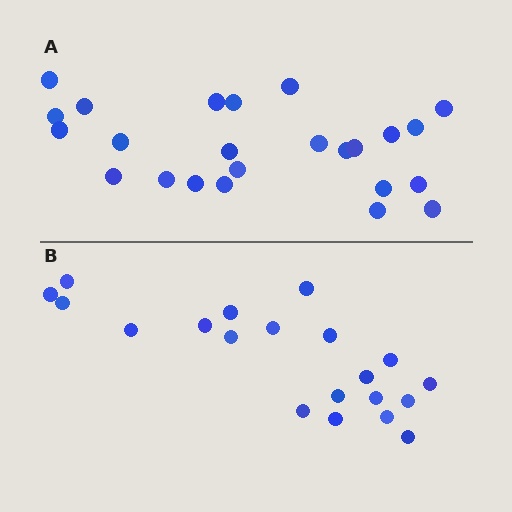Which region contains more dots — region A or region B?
Region A (the top region) has more dots.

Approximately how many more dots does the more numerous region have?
Region A has about 4 more dots than region B.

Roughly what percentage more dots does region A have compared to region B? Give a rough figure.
About 20% more.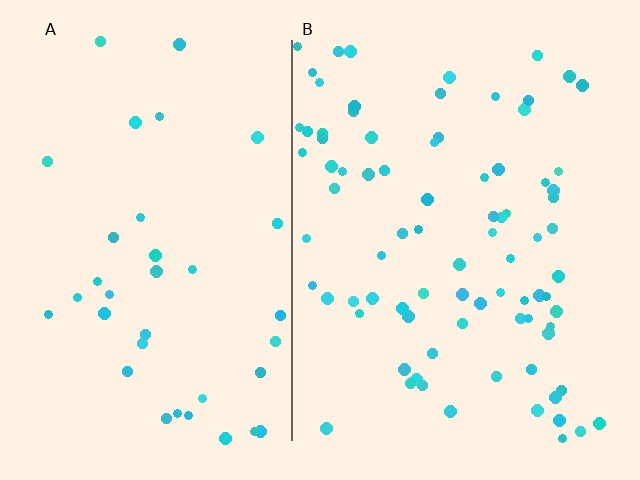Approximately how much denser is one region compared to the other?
Approximately 2.3× — region B over region A.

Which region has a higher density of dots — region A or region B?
B (the right).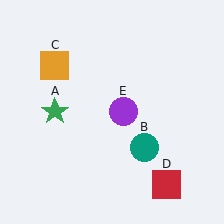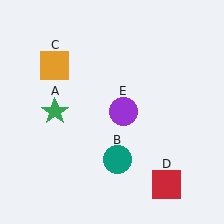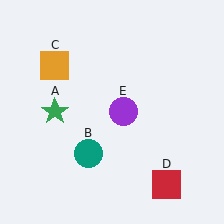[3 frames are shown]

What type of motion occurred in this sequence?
The teal circle (object B) rotated clockwise around the center of the scene.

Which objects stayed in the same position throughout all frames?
Green star (object A) and orange square (object C) and red square (object D) and purple circle (object E) remained stationary.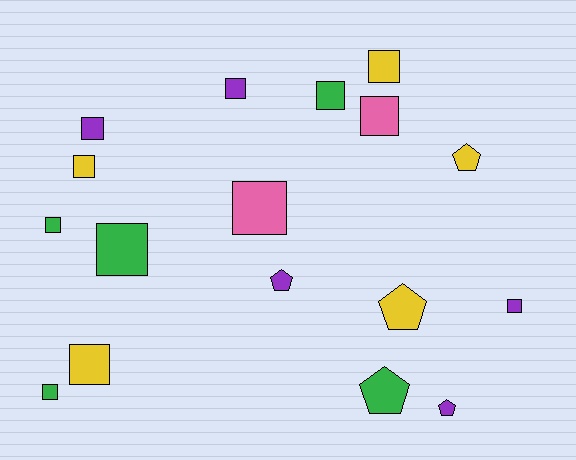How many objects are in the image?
There are 17 objects.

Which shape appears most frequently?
Square, with 12 objects.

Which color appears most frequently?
Purple, with 5 objects.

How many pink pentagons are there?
There are no pink pentagons.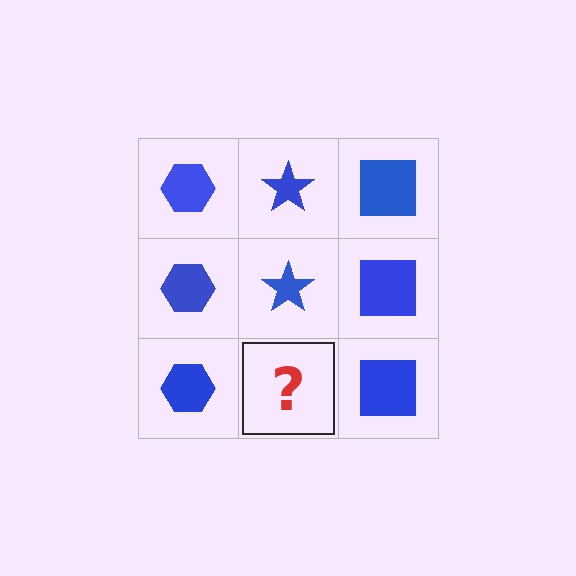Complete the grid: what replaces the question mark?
The question mark should be replaced with a blue star.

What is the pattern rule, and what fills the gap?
The rule is that each column has a consistent shape. The gap should be filled with a blue star.